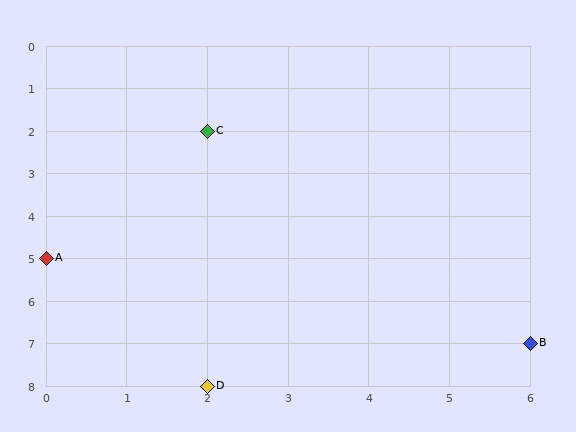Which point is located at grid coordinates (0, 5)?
Point A is at (0, 5).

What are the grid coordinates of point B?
Point B is at grid coordinates (6, 7).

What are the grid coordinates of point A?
Point A is at grid coordinates (0, 5).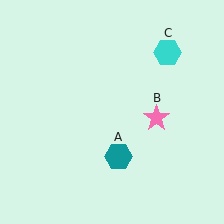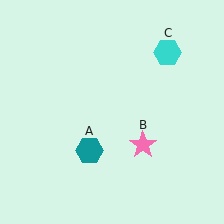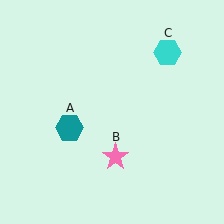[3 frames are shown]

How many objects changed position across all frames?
2 objects changed position: teal hexagon (object A), pink star (object B).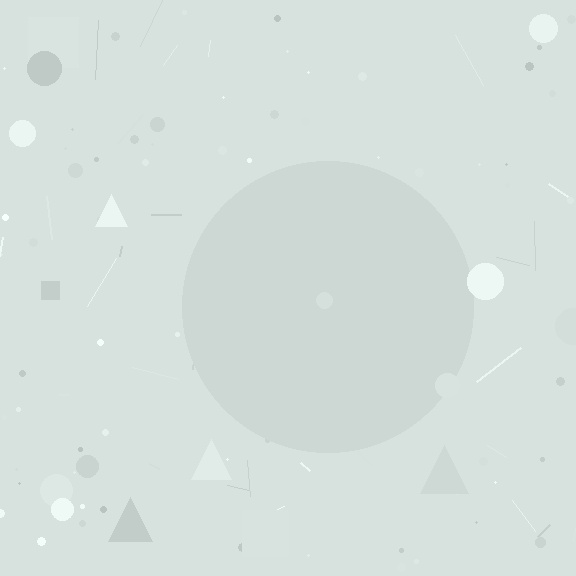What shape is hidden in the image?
A circle is hidden in the image.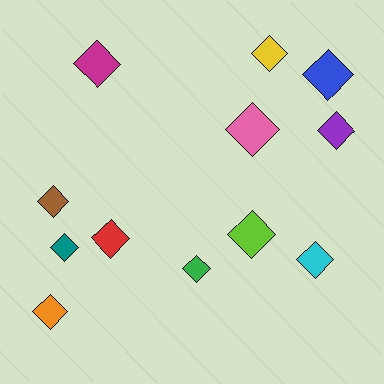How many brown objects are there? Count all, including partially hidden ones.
There is 1 brown object.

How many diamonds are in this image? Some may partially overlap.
There are 12 diamonds.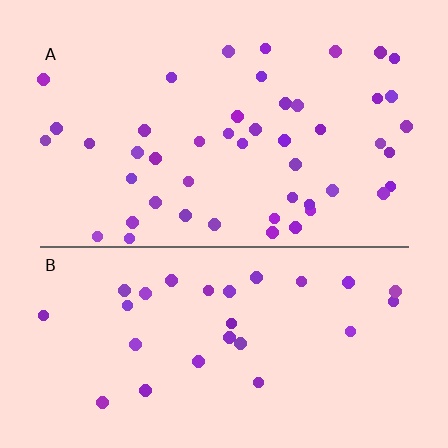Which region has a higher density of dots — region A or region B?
A (the top).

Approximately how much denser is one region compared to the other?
Approximately 1.7× — region A over region B.